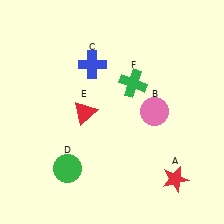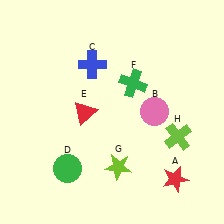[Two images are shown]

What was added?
A lime star (G), a lime cross (H) were added in Image 2.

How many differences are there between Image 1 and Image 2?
There are 2 differences between the two images.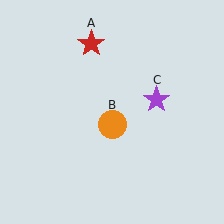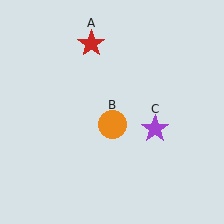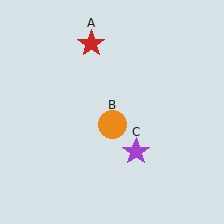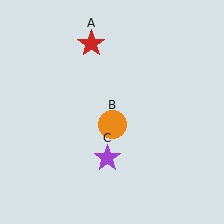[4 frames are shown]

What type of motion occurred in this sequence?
The purple star (object C) rotated clockwise around the center of the scene.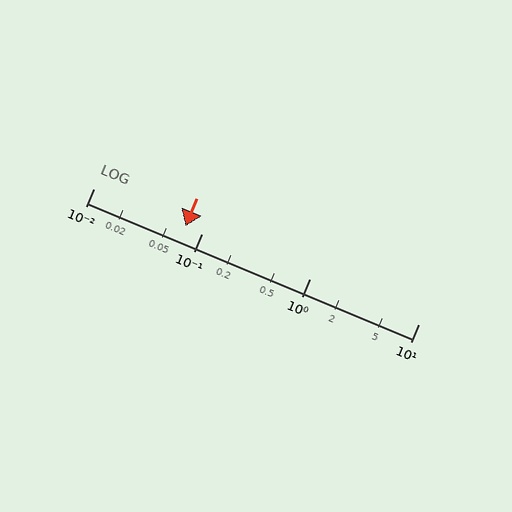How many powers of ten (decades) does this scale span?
The scale spans 3 decades, from 0.01 to 10.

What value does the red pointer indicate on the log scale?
The pointer indicates approximately 0.07.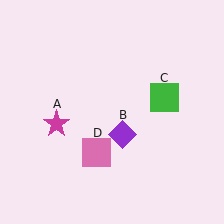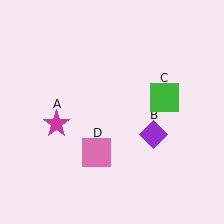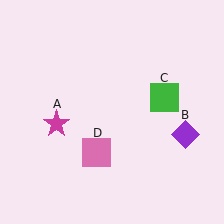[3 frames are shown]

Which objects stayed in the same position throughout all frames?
Magenta star (object A) and green square (object C) and pink square (object D) remained stationary.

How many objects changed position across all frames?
1 object changed position: purple diamond (object B).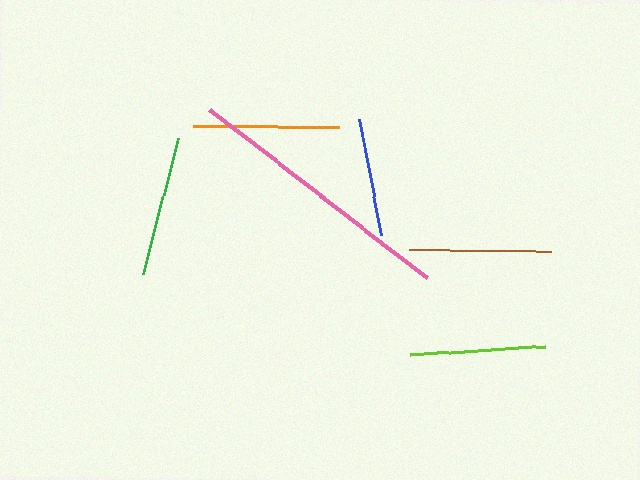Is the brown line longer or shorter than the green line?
The brown line is longer than the green line.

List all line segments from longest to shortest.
From longest to shortest: pink, orange, brown, green, lime, blue.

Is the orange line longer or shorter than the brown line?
The orange line is longer than the brown line.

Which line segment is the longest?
The pink line is the longest at approximately 275 pixels.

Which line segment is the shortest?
The blue line is the shortest at approximately 117 pixels.